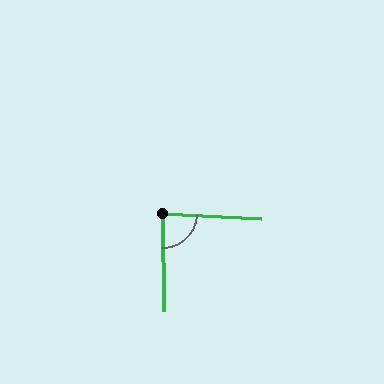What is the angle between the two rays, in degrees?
Approximately 87 degrees.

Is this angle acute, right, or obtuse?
It is approximately a right angle.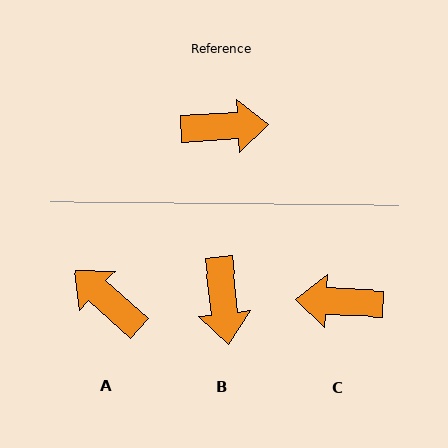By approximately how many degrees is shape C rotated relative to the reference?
Approximately 174 degrees counter-clockwise.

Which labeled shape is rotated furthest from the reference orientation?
C, about 174 degrees away.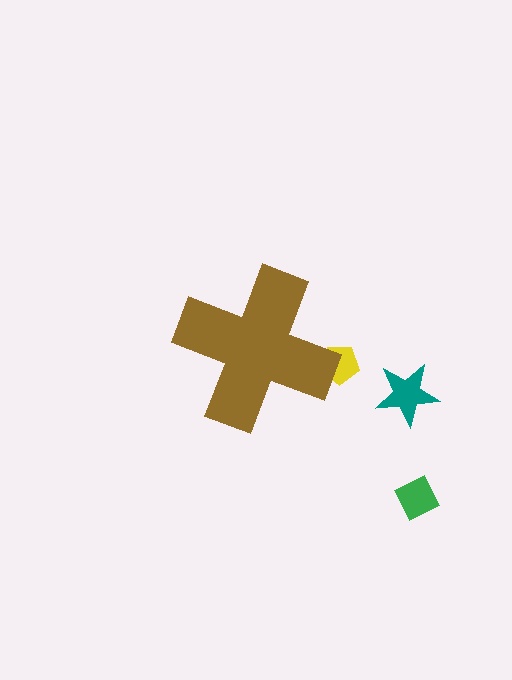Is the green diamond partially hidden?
No, the green diamond is fully visible.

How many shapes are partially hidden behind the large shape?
1 shape is partially hidden.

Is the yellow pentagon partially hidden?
Yes, the yellow pentagon is partially hidden behind the brown cross.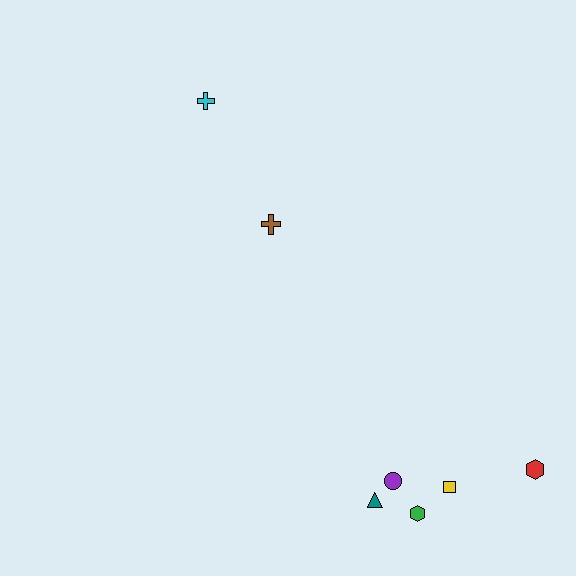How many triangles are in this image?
There is 1 triangle.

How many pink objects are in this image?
There are no pink objects.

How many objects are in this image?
There are 7 objects.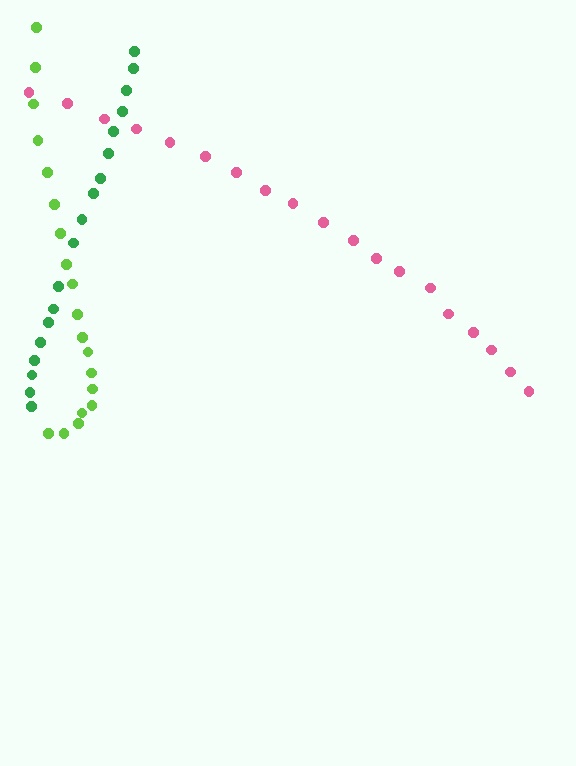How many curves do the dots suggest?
There are 3 distinct paths.